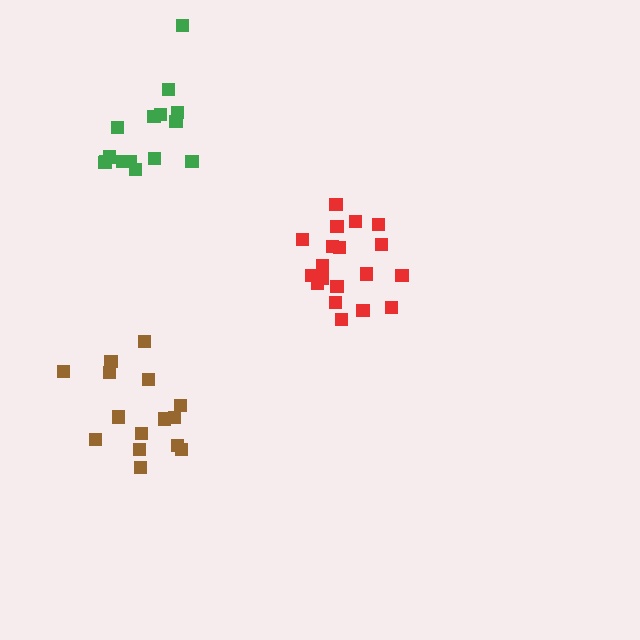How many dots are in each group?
Group 1: 16 dots, Group 2: 15 dots, Group 3: 19 dots (50 total).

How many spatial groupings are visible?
There are 3 spatial groupings.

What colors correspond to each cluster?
The clusters are colored: green, brown, red.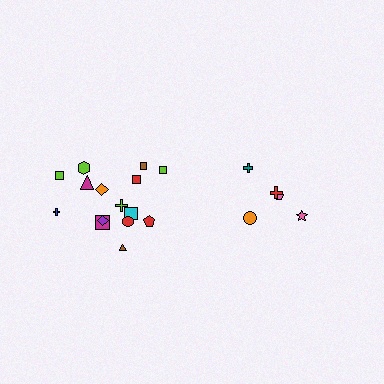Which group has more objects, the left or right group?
The left group.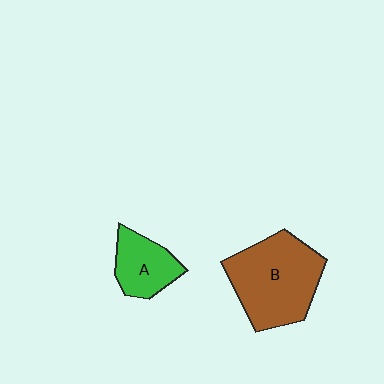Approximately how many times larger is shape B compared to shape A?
Approximately 2.0 times.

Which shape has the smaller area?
Shape A (green).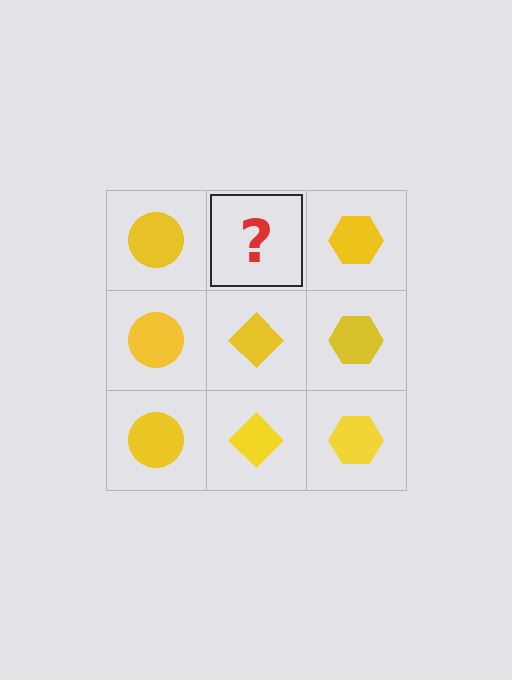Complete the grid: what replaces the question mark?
The question mark should be replaced with a yellow diamond.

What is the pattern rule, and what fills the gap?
The rule is that each column has a consistent shape. The gap should be filled with a yellow diamond.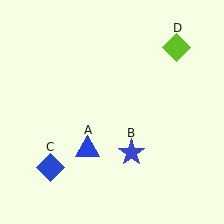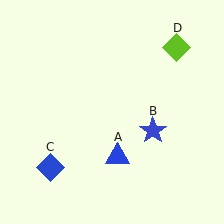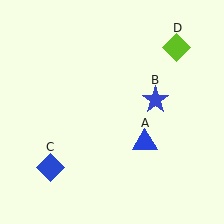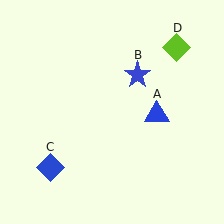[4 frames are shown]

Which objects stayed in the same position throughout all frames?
Blue diamond (object C) and lime diamond (object D) remained stationary.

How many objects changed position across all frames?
2 objects changed position: blue triangle (object A), blue star (object B).